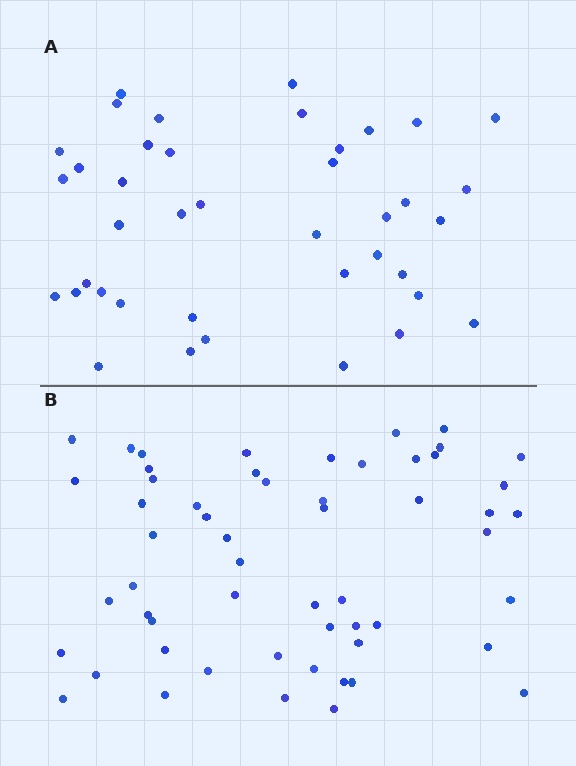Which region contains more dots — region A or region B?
Region B (the bottom region) has more dots.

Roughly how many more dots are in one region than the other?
Region B has approximately 15 more dots than region A.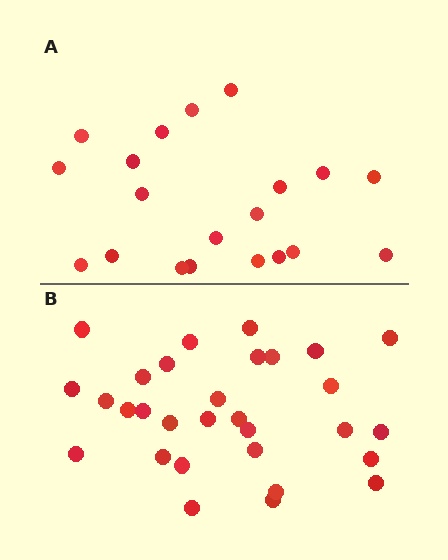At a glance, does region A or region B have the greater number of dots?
Region B (the bottom region) has more dots.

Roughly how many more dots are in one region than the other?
Region B has roughly 10 or so more dots than region A.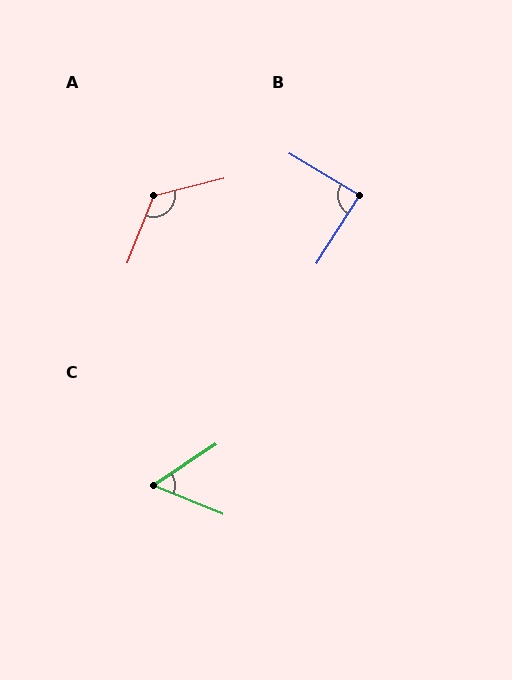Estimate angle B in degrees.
Approximately 88 degrees.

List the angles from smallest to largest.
C (56°), B (88°), A (126°).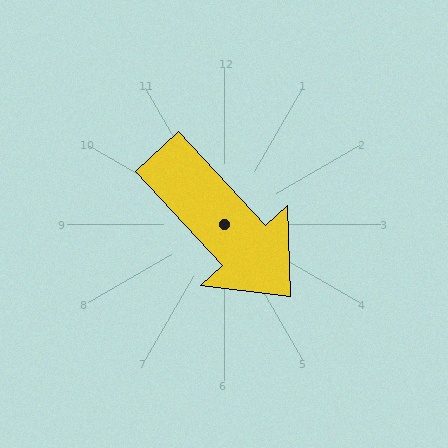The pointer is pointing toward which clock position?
Roughly 5 o'clock.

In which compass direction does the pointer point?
Southeast.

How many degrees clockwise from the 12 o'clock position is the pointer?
Approximately 137 degrees.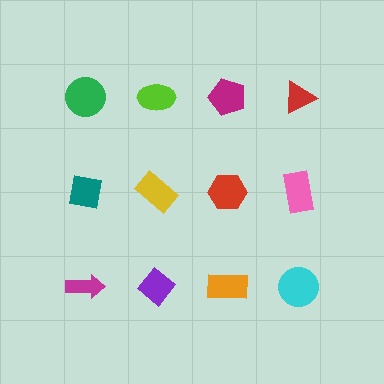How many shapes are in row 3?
4 shapes.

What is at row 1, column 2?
A lime ellipse.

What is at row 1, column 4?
A red triangle.